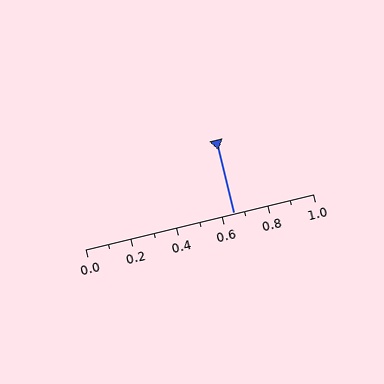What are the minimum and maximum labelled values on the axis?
The axis runs from 0.0 to 1.0.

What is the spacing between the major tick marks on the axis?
The major ticks are spaced 0.2 apart.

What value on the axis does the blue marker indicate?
The marker indicates approximately 0.65.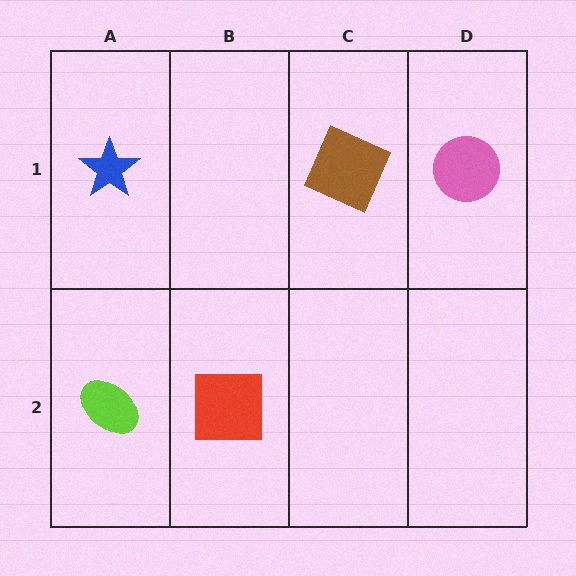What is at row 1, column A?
A blue star.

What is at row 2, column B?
A red square.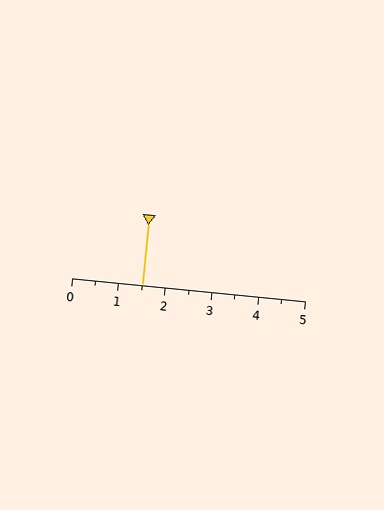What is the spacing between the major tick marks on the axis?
The major ticks are spaced 1 apart.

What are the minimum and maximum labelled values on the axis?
The axis runs from 0 to 5.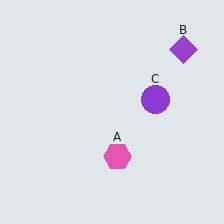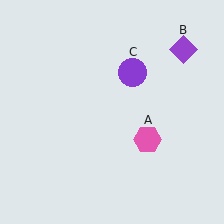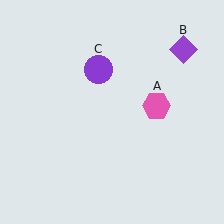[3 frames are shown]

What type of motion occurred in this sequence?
The pink hexagon (object A), purple circle (object C) rotated counterclockwise around the center of the scene.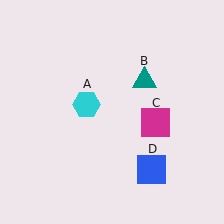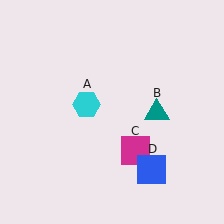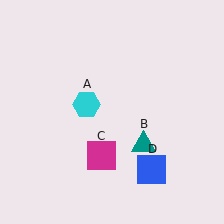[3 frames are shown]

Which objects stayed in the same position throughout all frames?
Cyan hexagon (object A) and blue square (object D) remained stationary.